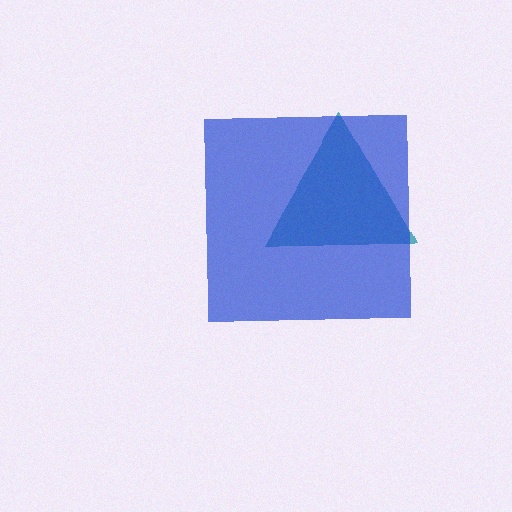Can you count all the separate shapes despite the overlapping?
Yes, there are 2 separate shapes.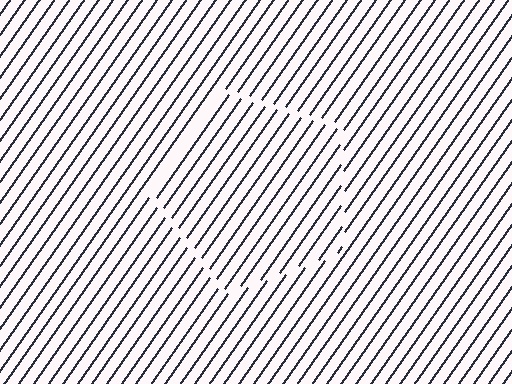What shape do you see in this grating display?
An illusory pentagon. The interior of the shape contains the same grating, shifted by half a period — the contour is defined by the phase discontinuity where line-ends from the inner and outer gratings abut.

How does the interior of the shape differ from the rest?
The interior of the shape contains the same grating, shifted by half a period — the contour is defined by the phase discontinuity where line-ends from the inner and outer gratings abut.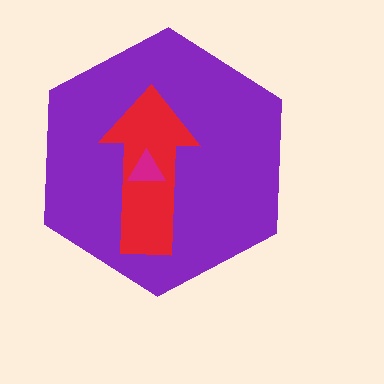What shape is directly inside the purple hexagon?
The red arrow.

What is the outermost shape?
The purple hexagon.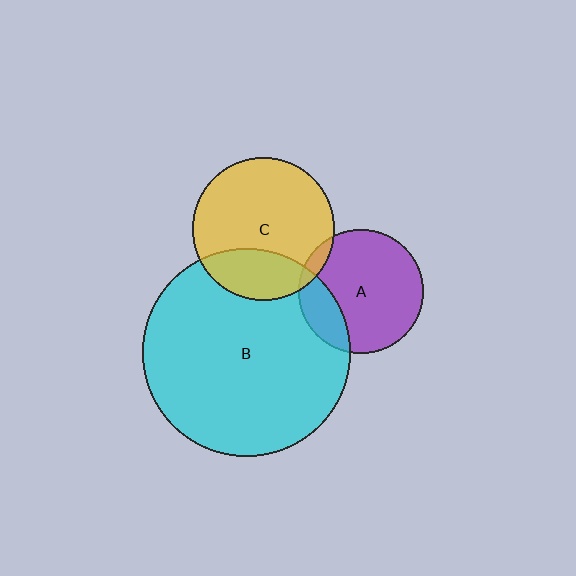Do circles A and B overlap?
Yes.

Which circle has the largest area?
Circle B (cyan).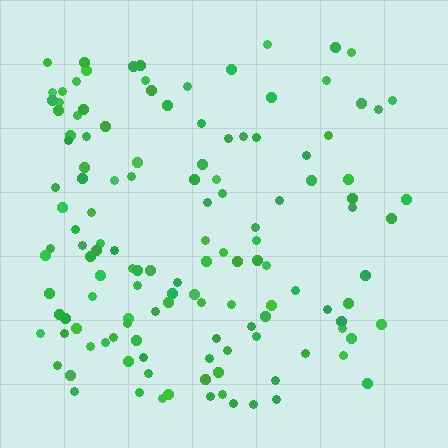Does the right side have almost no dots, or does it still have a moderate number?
Still a moderate number, just noticeably fewer than the left.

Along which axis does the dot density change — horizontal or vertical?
Horizontal.